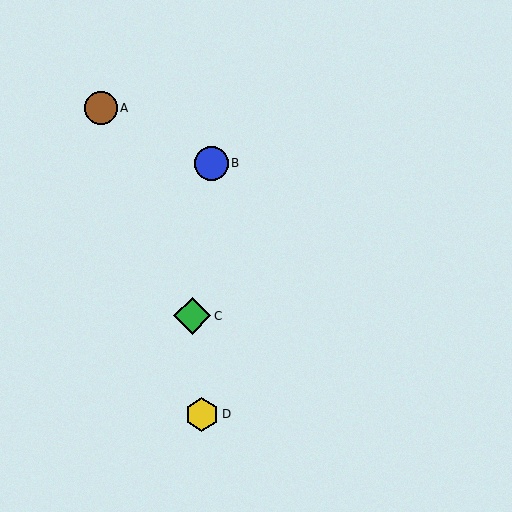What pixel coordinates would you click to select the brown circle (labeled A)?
Click at (101, 108) to select the brown circle A.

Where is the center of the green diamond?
The center of the green diamond is at (192, 316).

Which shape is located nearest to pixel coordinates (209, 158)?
The blue circle (labeled B) at (211, 163) is nearest to that location.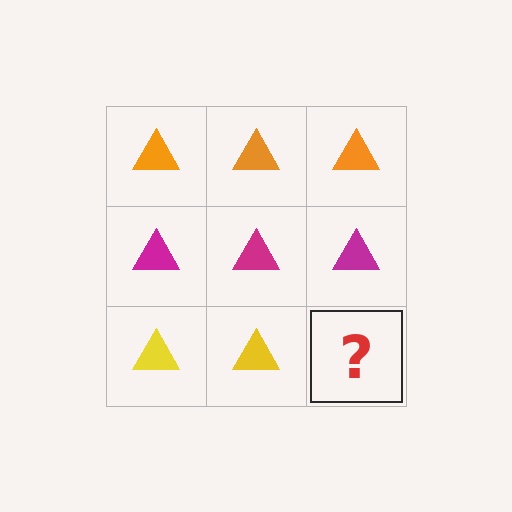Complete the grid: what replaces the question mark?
The question mark should be replaced with a yellow triangle.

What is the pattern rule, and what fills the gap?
The rule is that each row has a consistent color. The gap should be filled with a yellow triangle.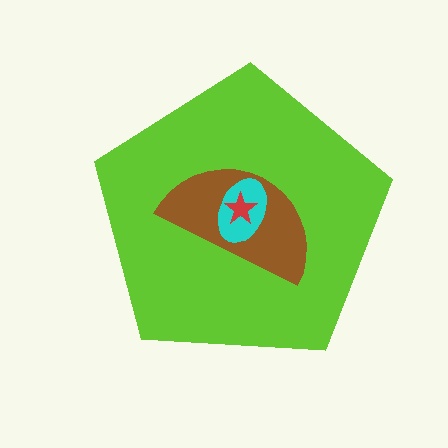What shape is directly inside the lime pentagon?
The brown semicircle.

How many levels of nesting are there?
4.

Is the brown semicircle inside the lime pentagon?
Yes.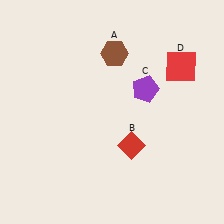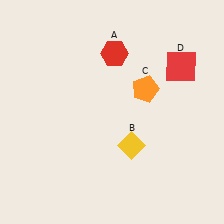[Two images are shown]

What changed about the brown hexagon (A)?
In Image 1, A is brown. In Image 2, it changed to red.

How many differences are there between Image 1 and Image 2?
There are 3 differences between the two images.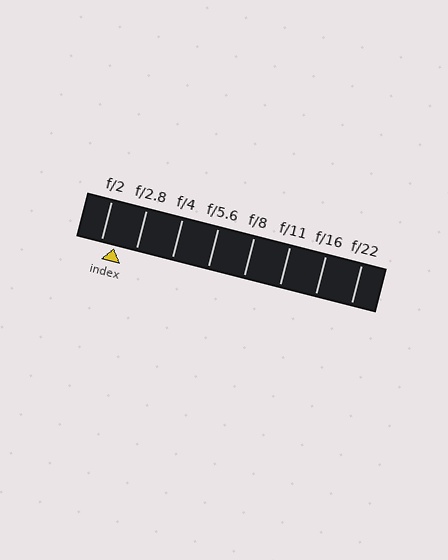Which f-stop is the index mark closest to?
The index mark is closest to f/2.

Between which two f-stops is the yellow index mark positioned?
The index mark is between f/2 and f/2.8.